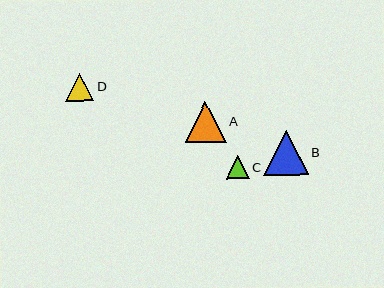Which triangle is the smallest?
Triangle C is the smallest with a size of approximately 23 pixels.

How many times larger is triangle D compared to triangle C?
Triangle D is approximately 1.2 times the size of triangle C.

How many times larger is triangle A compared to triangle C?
Triangle A is approximately 1.8 times the size of triangle C.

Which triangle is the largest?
Triangle B is the largest with a size of approximately 45 pixels.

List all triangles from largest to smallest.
From largest to smallest: B, A, D, C.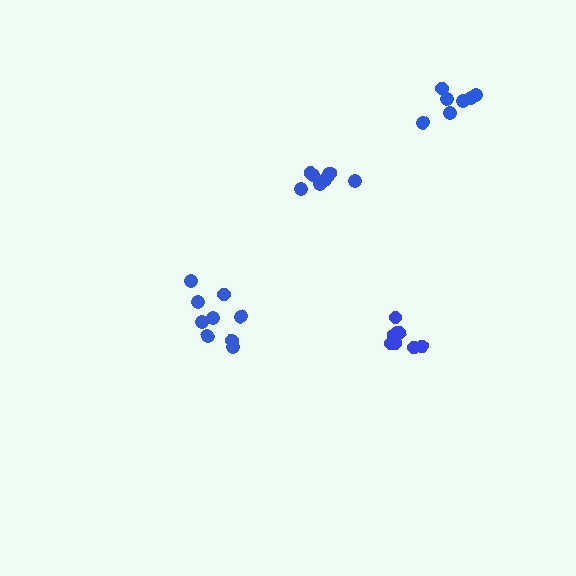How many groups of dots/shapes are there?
There are 4 groups.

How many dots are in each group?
Group 1: 9 dots, Group 2: 8 dots, Group 3: 8 dots, Group 4: 7 dots (32 total).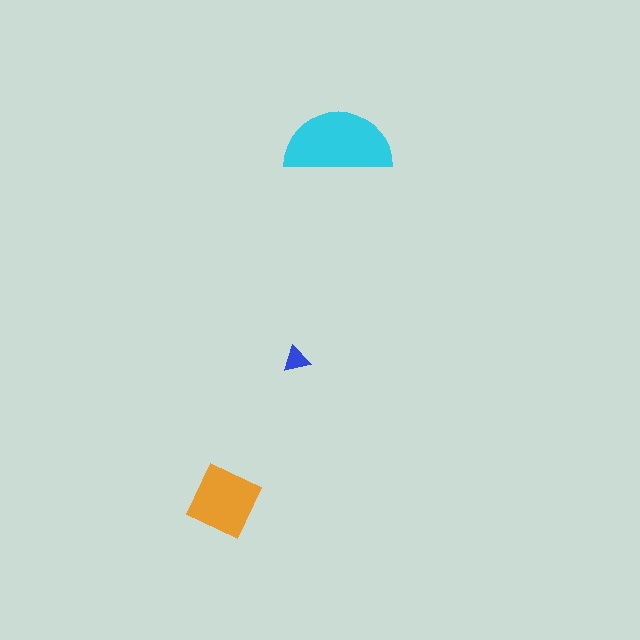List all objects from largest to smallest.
The cyan semicircle, the orange diamond, the blue triangle.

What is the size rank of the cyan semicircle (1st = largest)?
1st.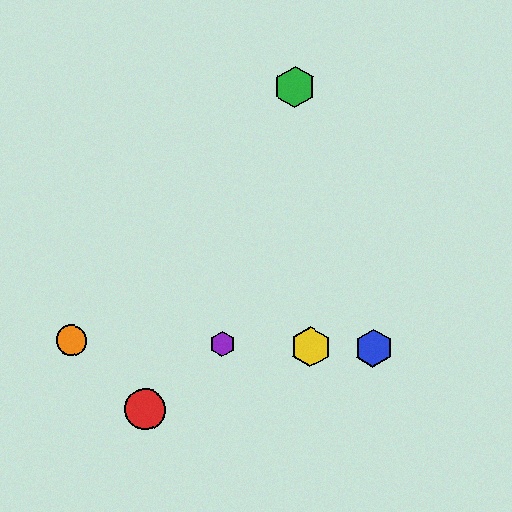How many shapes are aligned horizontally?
4 shapes (the blue hexagon, the yellow hexagon, the purple hexagon, the orange circle) are aligned horizontally.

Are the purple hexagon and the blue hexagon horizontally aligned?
Yes, both are at y≈344.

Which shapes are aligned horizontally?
The blue hexagon, the yellow hexagon, the purple hexagon, the orange circle are aligned horizontally.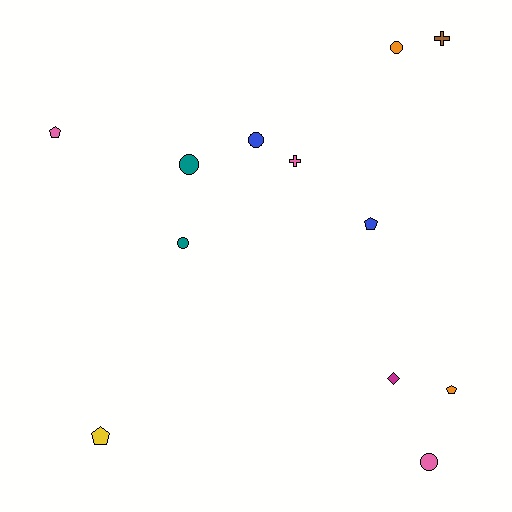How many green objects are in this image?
There are no green objects.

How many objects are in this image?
There are 12 objects.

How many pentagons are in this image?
There are 4 pentagons.